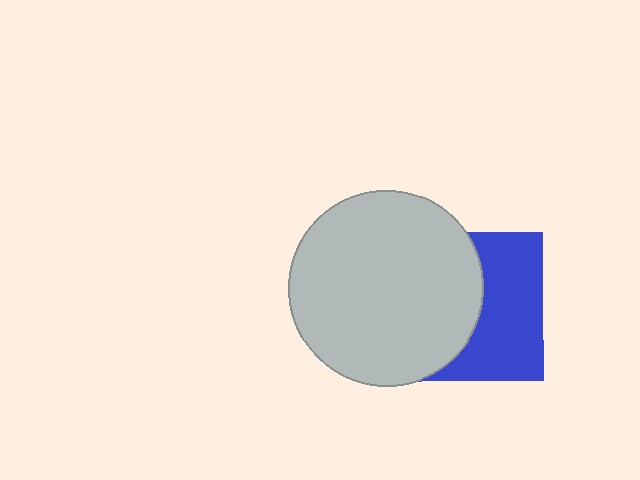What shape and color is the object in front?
The object in front is a light gray circle.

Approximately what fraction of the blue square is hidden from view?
Roughly 52% of the blue square is hidden behind the light gray circle.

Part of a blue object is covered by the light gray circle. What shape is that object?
It is a square.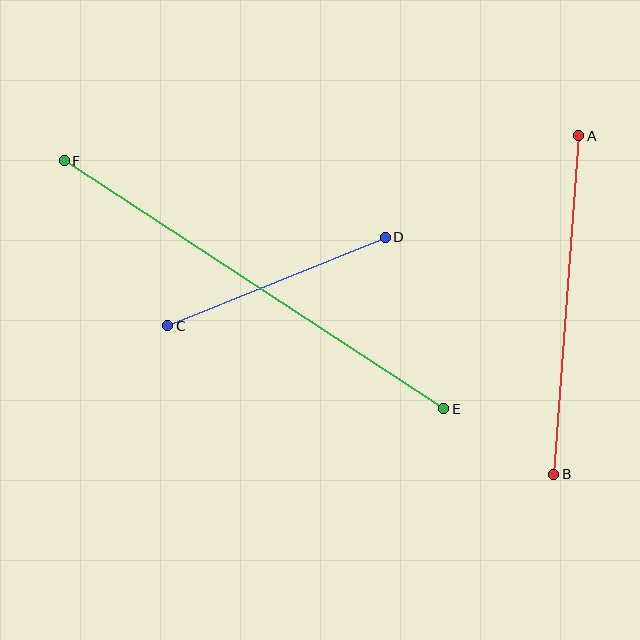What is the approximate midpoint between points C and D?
The midpoint is at approximately (277, 281) pixels.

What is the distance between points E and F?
The distance is approximately 454 pixels.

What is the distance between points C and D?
The distance is approximately 235 pixels.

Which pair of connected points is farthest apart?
Points E and F are farthest apart.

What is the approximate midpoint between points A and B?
The midpoint is at approximately (566, 305) pixels.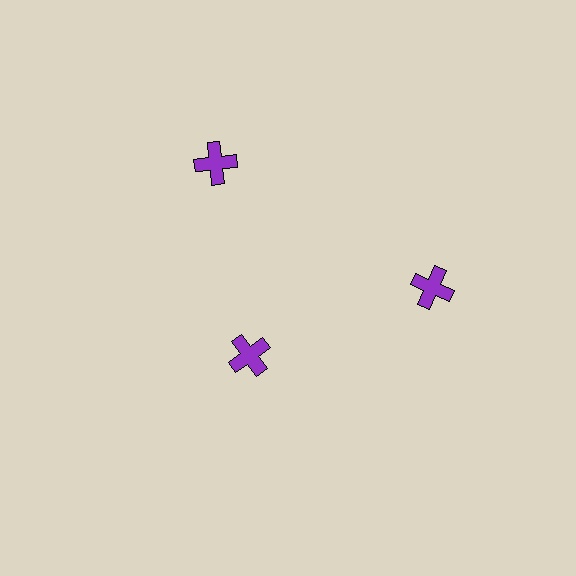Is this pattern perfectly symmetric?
No. The 3 purple crosses are arranged in a ring, but one element near the 7 o'clock position is pulled inward toward the center, breaking the 3-fold rotational symmetry.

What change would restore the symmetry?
The symmetry would be restored by moving it outward, back onto the ring so that all 3 crosses sit at equal angles and equal distance from the center.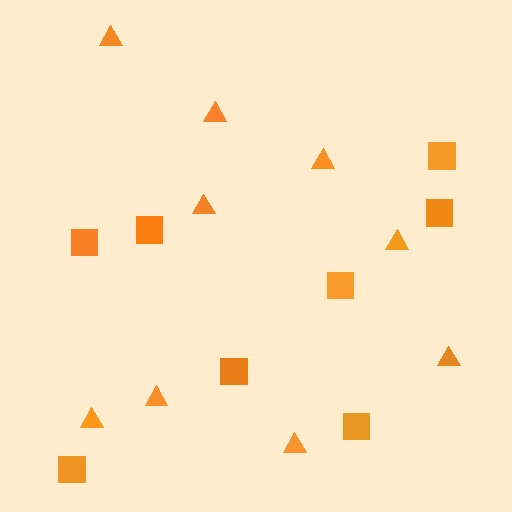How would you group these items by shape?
There are 2 groups: one group of triangles (9) and one group of squares (8).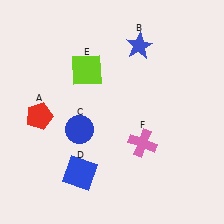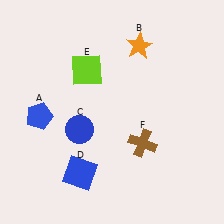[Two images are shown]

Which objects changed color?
A changed from red to blue. B changed from blue to orange. F changed from pink to brown.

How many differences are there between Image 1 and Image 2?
There are 3 differences between the two images.